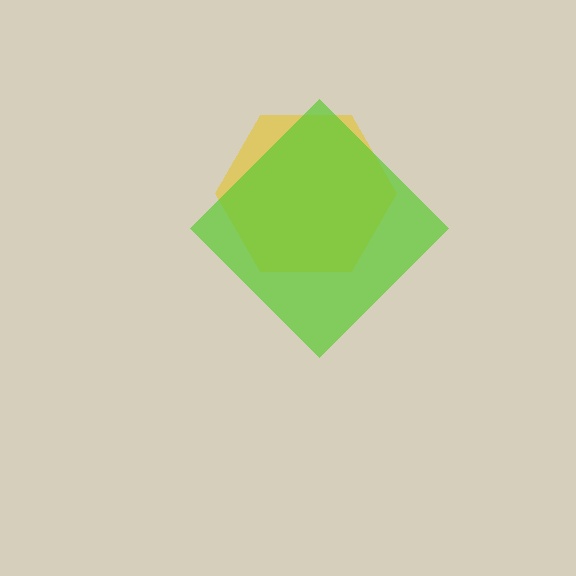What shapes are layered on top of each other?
The layered shapes are: a yellow hexagon, a lime diamond.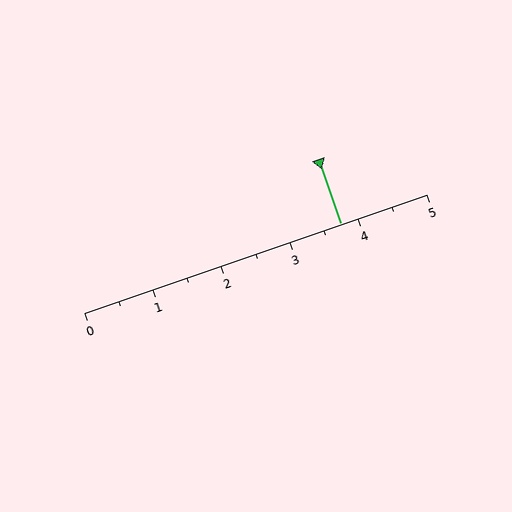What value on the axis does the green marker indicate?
The marker indicates approximately 3.8.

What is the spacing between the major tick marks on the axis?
The major ticks are spaced 1 apart.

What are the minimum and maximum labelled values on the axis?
The axis runs from 0 to 5.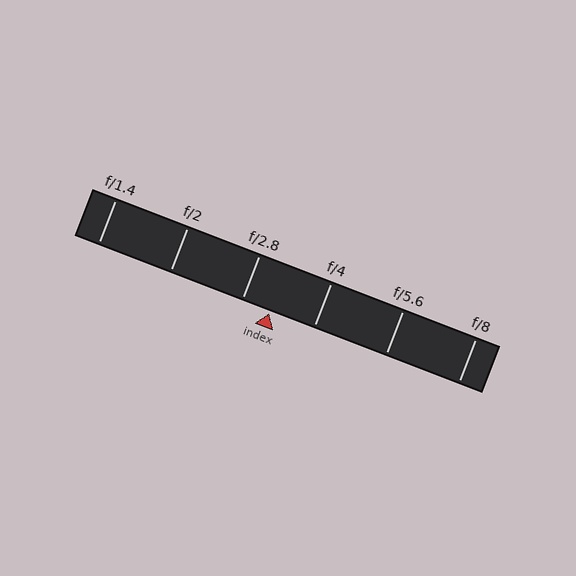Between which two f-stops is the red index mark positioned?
The index mark is between f/2.8 and f/4.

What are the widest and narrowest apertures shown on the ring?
The widest aperture shown is f/1.4 and the narrowest is f/8.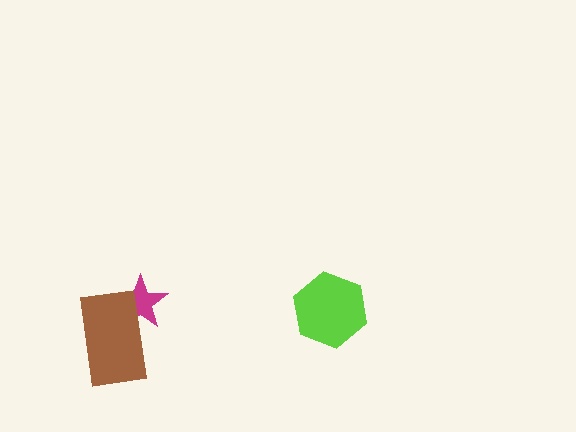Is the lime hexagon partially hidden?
No, no other shape covers it.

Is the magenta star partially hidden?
Yes, it is partially covered by another shape.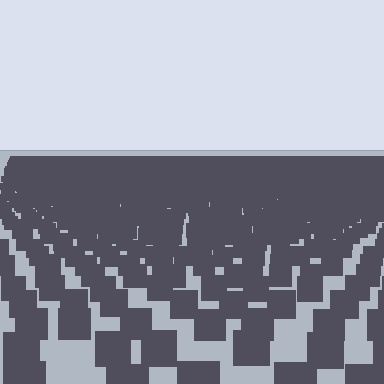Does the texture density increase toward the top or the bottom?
Density increases toward the top.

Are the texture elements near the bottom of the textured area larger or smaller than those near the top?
Larger. Near the bottom, elements are closer to the viewer and appear at a bigger on-screen size.